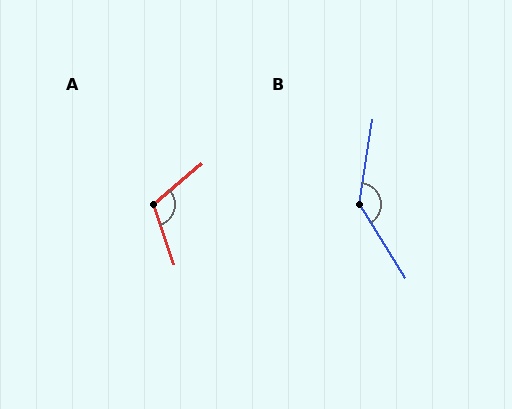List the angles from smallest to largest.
A (111°), B (139°).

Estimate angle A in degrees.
Approximately 111 degrees.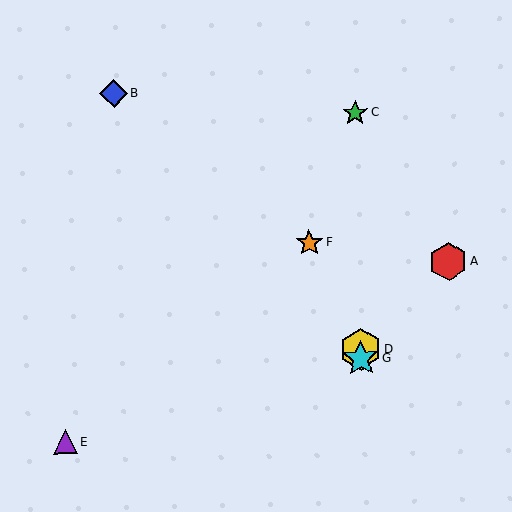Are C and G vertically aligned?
Yes, both are at x≈355.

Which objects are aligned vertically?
Objects C, D, G are aligned vertically.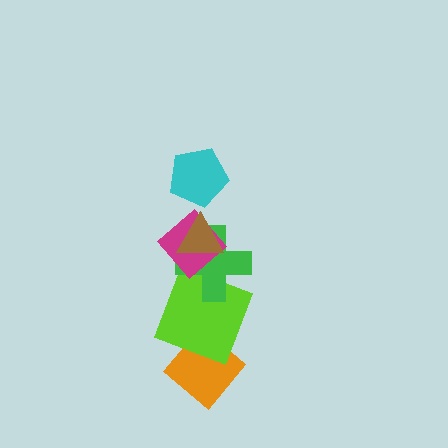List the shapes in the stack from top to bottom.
From top to bottom: the cyan pentagon, the brown triangle, the magenta diamond, the green cross, the lime square, the orange diamond.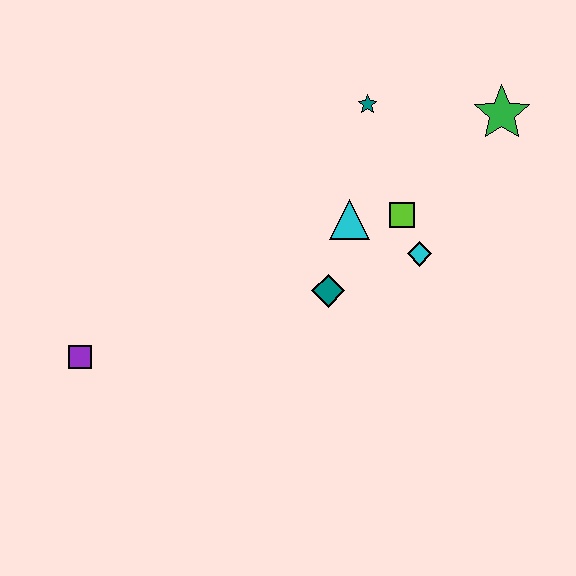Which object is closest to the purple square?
The teal diamond is closest to the purple square.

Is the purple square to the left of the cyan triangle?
Yes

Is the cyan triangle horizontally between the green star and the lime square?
No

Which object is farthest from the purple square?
The green star is farthest from the purple square.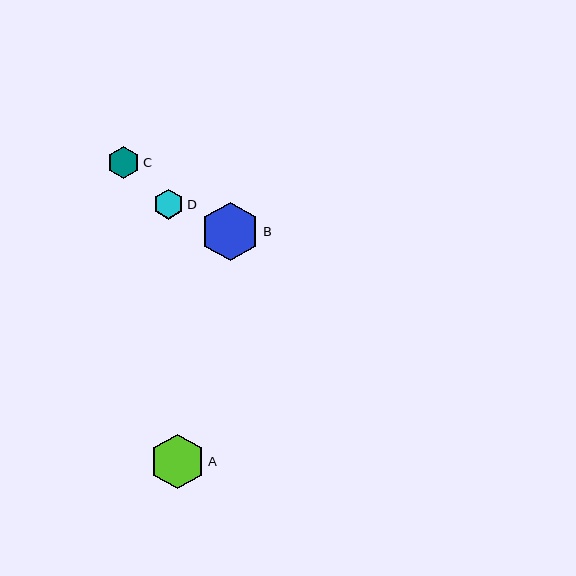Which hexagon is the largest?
Hexagon B is the largest with a size of approximately 59 pixels.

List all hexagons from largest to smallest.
From largest to smallest: B, A, C, D.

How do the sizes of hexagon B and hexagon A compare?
Hexagon B and hexagon A are approximately the same size.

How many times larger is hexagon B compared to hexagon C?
Hexagon B is approximately 1.8 times the size of hexagon C.